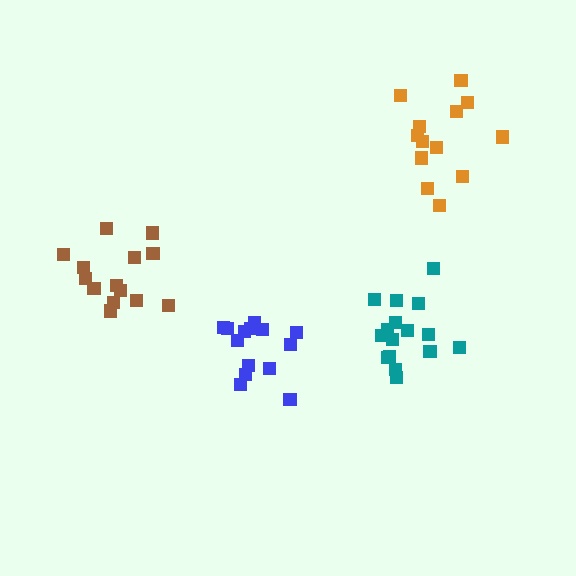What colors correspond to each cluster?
The clusters are colored: brown, blue, teal, orange.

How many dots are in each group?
Group 1: 14 dots, Group 2: 14 dots, Group 3: 16 dots, Group 4: 13 dots (57 total).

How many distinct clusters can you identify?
There are 4 distinct clusters.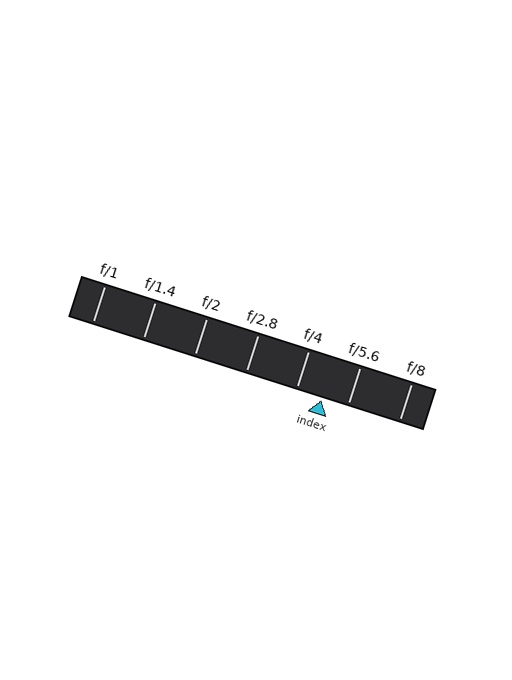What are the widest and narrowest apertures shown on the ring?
The widest aperture shown is f/1 and the narrowest is f/8.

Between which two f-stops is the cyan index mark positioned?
The index mark is between f/4 and f/5.6.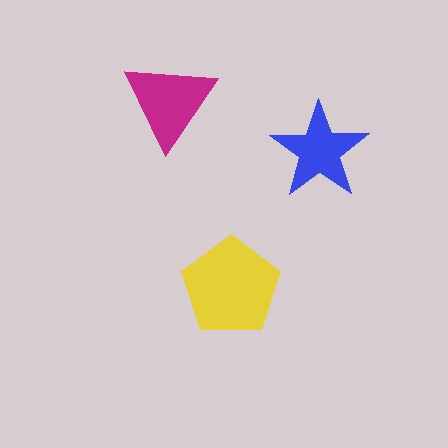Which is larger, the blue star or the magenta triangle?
The magenta triangle.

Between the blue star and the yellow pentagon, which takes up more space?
The yellow pentagon.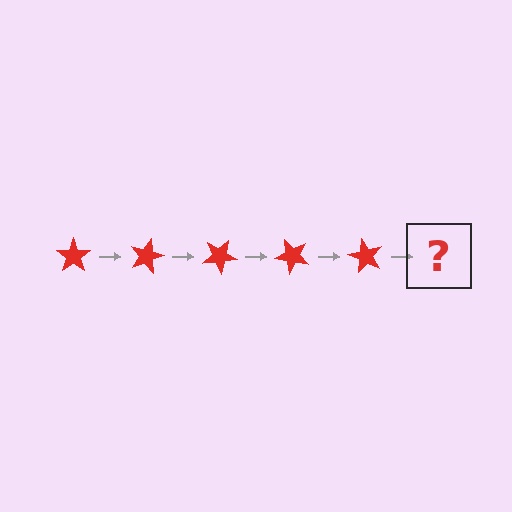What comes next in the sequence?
The next element should be a red star rotated 75 degrees.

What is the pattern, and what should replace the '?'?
The pattern is that the star rotates 15 degrees each step. The '?' should be a red star rotated 75 degrees.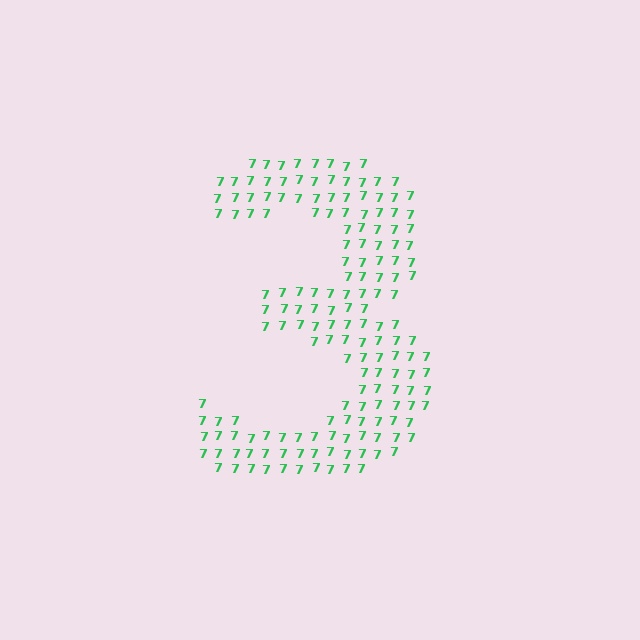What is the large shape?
The large shape is the digit 3.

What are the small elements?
The small elements are digit 7's.